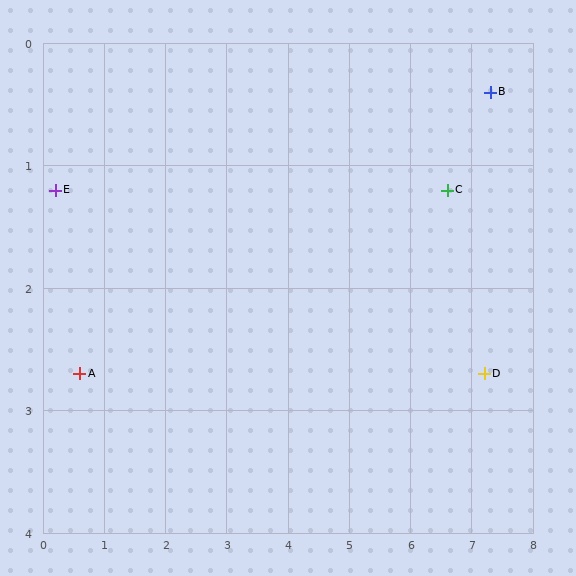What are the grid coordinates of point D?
Point D is at approximately (7.2, 2.7).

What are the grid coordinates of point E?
Point E is at approximately (0.2, 1.2).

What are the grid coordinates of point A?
Point A is at approximately (0.6, 2.7).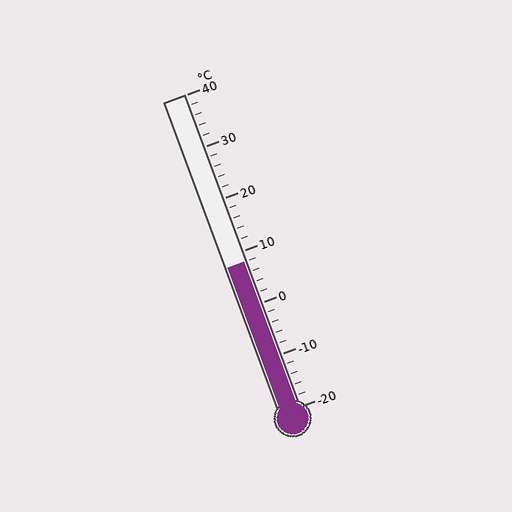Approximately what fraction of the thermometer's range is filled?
The thermometer is filled to approximately 45% of its range.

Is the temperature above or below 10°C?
The temperature is below 10°C.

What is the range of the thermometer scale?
The thermometer scale ranges from -20°C to 40°C.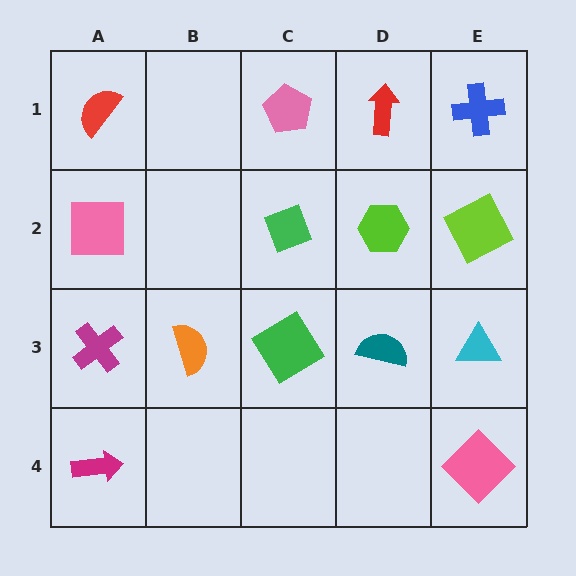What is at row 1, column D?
A red arrow.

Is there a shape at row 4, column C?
No, that cell is empty.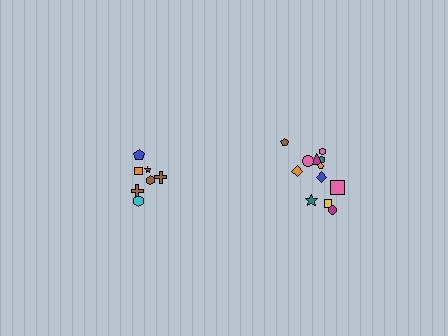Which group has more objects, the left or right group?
The right group.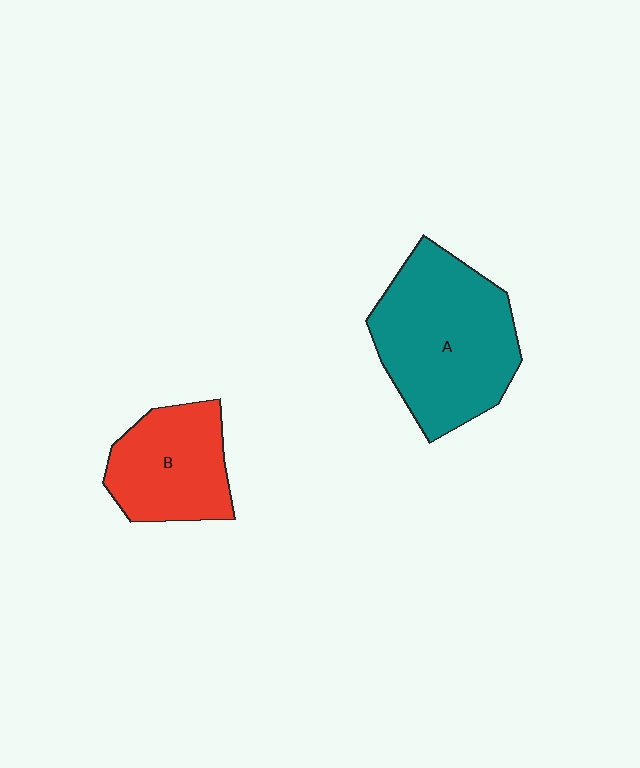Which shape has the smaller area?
Shape B (red).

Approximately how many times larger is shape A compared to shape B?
Approximately 1.6 times.